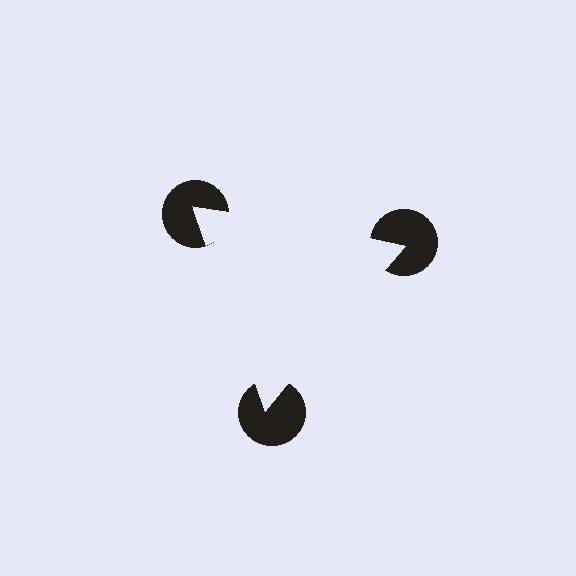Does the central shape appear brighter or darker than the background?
It typically appears slightly brighter than the background, even though no actual brightness change is drawn.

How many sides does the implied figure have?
3 sides.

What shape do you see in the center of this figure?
An illusory triangle — its edges are inferred from the aligned wedge cuts in the pac-man discs, not physically drawn.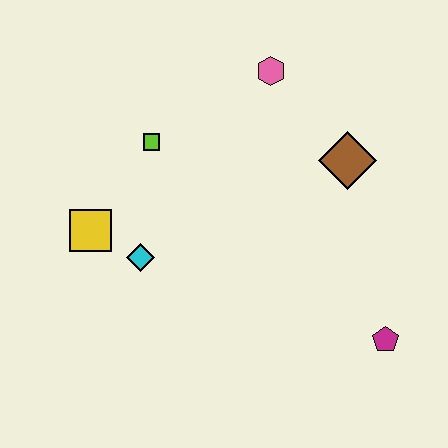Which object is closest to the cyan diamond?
The yellow square is closest to the cyan diamond.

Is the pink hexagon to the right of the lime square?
Yes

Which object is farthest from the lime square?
The magenta pentagon is farthest from the lime square.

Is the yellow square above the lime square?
No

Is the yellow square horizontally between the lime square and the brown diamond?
No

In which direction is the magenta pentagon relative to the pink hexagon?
The magenta pentagon is below the pink hexagon.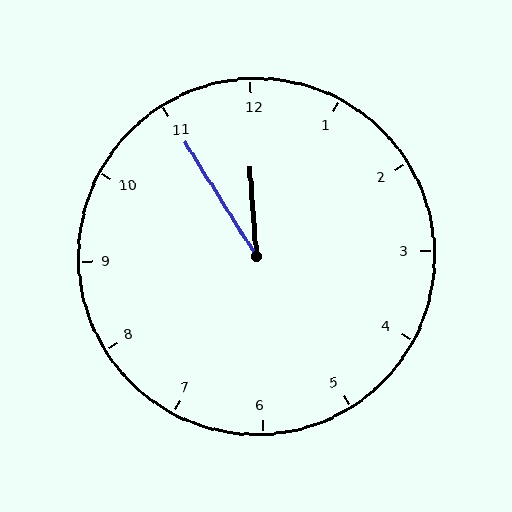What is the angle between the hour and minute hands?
Approximately 28 degrees.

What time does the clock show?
11:55.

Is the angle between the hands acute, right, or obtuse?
It is acute.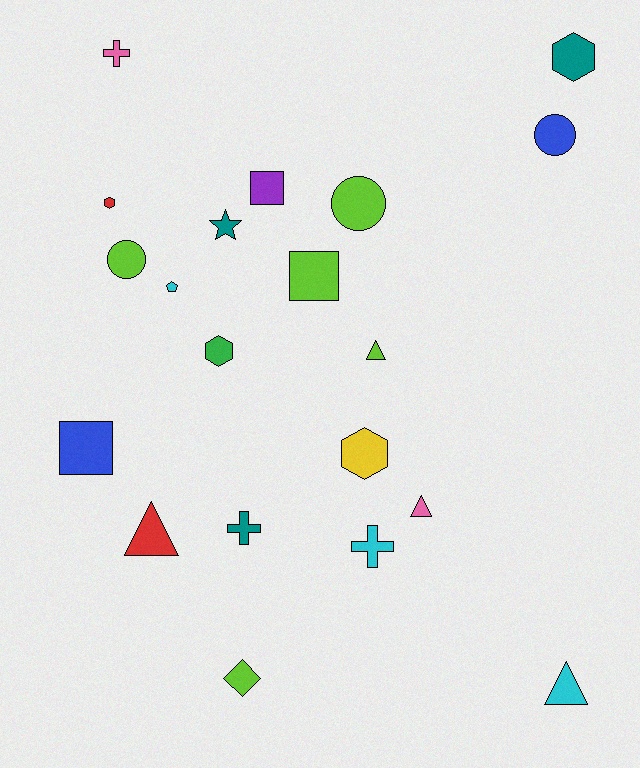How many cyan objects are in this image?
There are 3 cyan objects.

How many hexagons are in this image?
There are 4 hexagons.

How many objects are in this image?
There are 20 objects.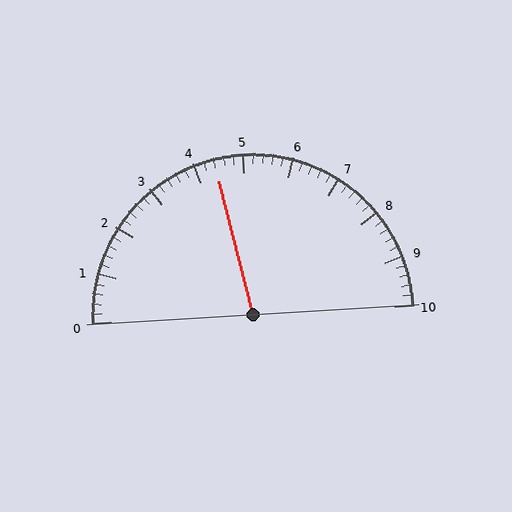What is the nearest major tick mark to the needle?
The nearest major tick mark is 4.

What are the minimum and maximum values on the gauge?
The gauge ranges from 0 to 10.